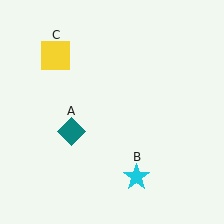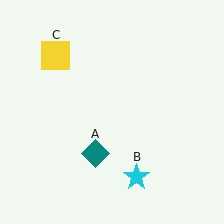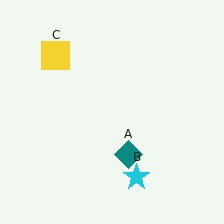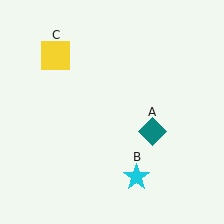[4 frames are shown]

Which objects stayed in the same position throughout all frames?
Cyan star (object B) and yellow square (object C) remained stationary.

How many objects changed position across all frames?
1 object changed position: teal diamond (object A).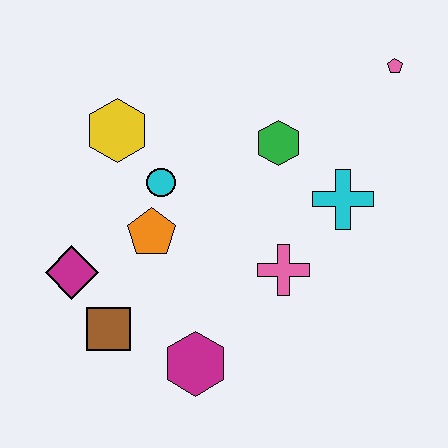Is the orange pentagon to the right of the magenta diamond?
Yes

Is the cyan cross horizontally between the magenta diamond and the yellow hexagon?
No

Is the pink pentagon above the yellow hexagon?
Yes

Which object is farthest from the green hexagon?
The brown square is farthest from the green hexagon.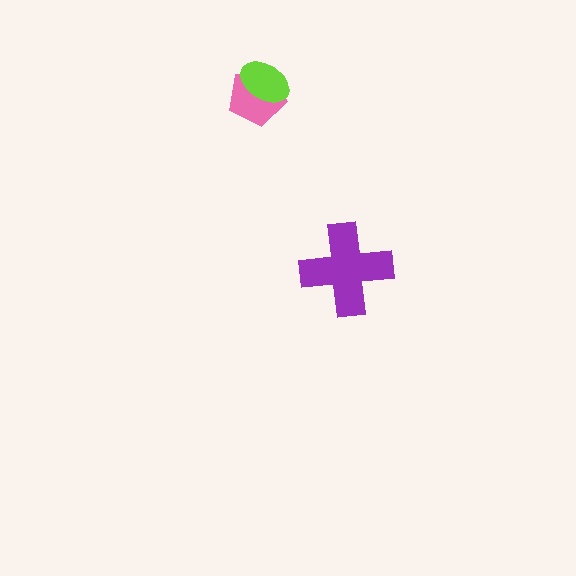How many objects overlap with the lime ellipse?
1 object overlaps with the lime ellipse.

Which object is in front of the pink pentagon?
The lime ellipse is in front of the pink pentagon.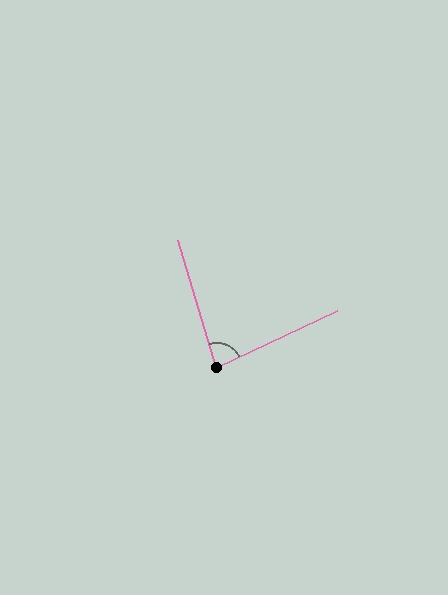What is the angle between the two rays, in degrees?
Approximately 81 degrees.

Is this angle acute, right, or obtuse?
It is acute.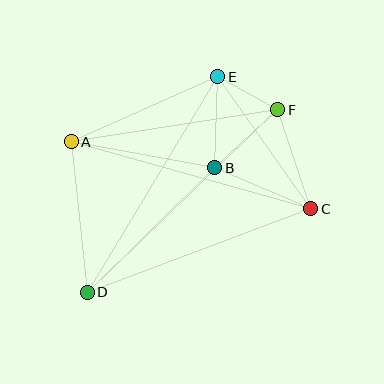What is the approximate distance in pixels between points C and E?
The distance between C and E is approximately 161 pixels.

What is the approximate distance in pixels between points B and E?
The distance between B and E is approximately 91 pixels.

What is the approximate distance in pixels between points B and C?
The distance between B and C is approximately 104 pixels.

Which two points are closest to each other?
Points E and F are closest to each other.